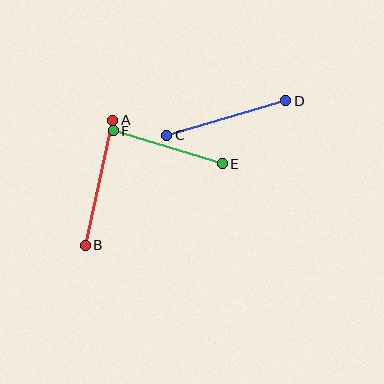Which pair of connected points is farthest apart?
Points A and B are farthest apart.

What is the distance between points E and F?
The distance is approximately 114 pixels.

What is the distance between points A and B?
The distance is approximately 128 pixels.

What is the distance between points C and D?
The distance is approximately 124 pixels.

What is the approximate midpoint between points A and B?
The midpoint is at approximately (99, 183) pixels.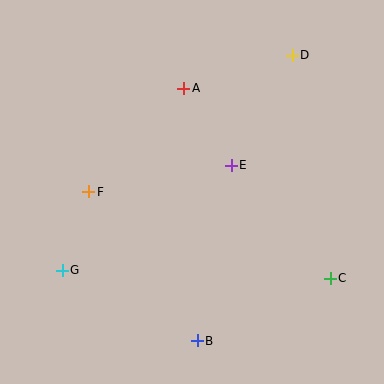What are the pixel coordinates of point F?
Point F is at (89, 192).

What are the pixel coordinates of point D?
Point D is at (292, 55).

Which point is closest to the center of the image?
Point E at (231, 165) is closest to the center.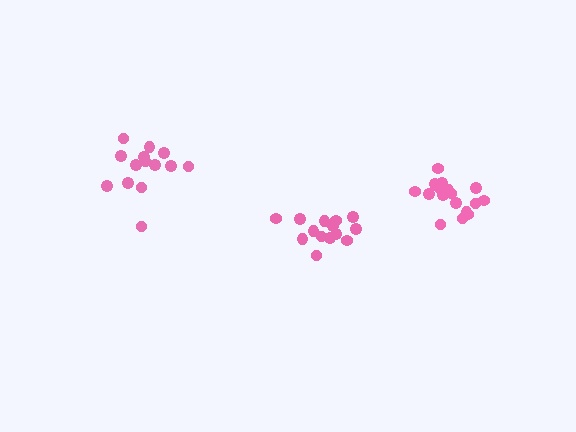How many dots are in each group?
Group 1: 18 dots, Group 2: 14 dots, Group 3: 14 dots (46 total).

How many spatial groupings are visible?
There are 3 spatial groupings.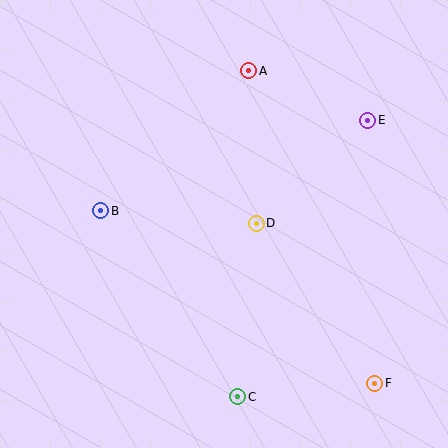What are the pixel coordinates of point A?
Point A is at (249, 71).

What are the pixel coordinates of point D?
Point D is at (256, 223).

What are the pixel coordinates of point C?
Point C is at (237, 397).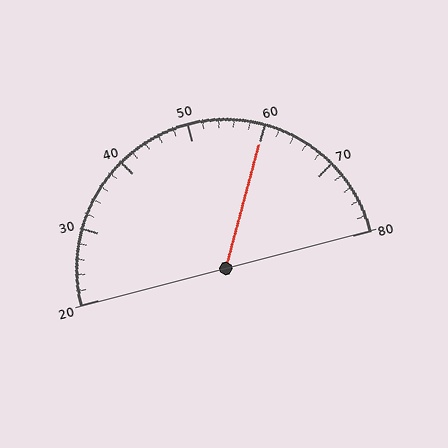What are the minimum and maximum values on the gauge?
The gauge ranges from 20 to 80.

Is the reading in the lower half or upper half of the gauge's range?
The reading is in the upper half of the range (20 to 80).